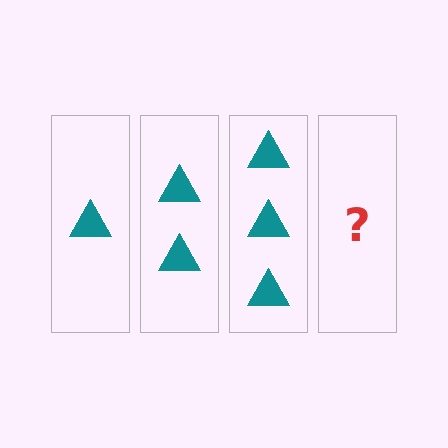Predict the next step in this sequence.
The next step is 4 triangles.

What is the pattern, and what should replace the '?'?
The pattern is that each step adds one more triangle. The '?' should be 4 triangles.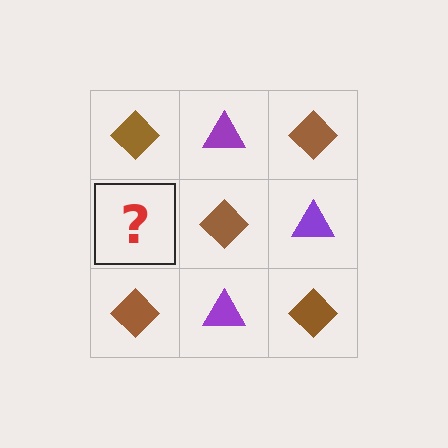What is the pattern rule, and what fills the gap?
The rule is that it alternates brown diamond and purple triangle in a checkerboard pattern. The gap should be filled with a purple triangle.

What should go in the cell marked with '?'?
The missing cell should contain a purple triangle.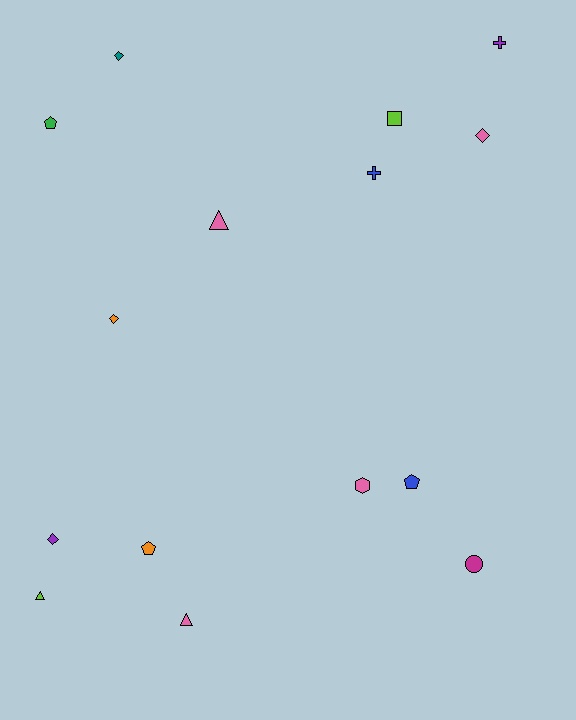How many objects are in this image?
There are 15 objects.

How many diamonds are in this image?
There are 4 diamonds.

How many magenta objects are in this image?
There is 1 magenta object.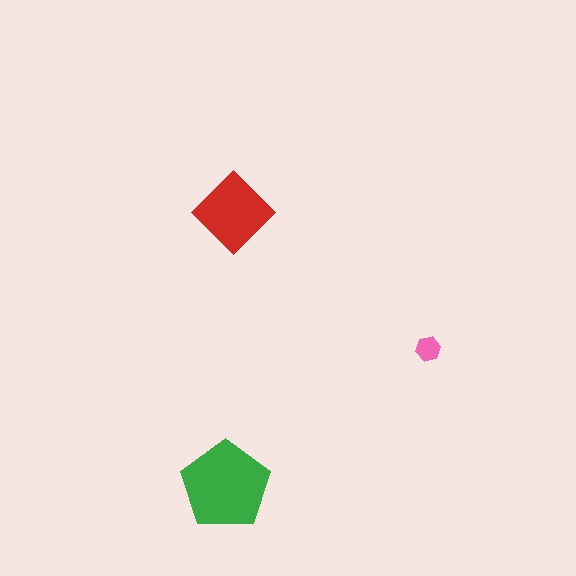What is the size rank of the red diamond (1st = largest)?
2nd.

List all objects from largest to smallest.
The green pentagon, the red diamond, the pink hexagon.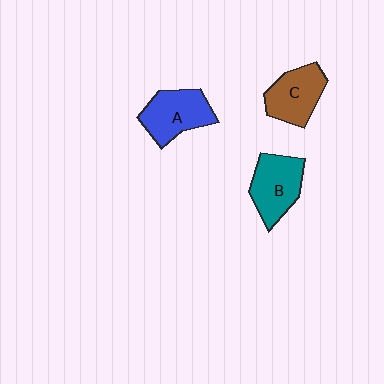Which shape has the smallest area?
Shape C (brown).